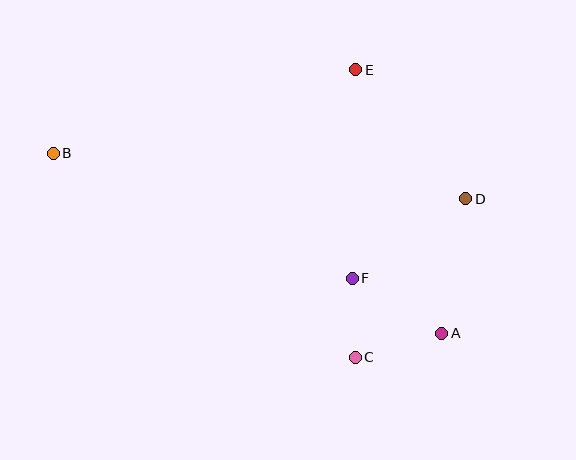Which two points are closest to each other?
Points C and F are closest to each other.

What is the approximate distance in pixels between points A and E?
The distance between A and E is approximately 277 pixels.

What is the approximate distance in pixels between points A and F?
The distance between A and F is approximately 105 pixels.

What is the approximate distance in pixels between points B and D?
The distance between B and D is approximately 415 pixels.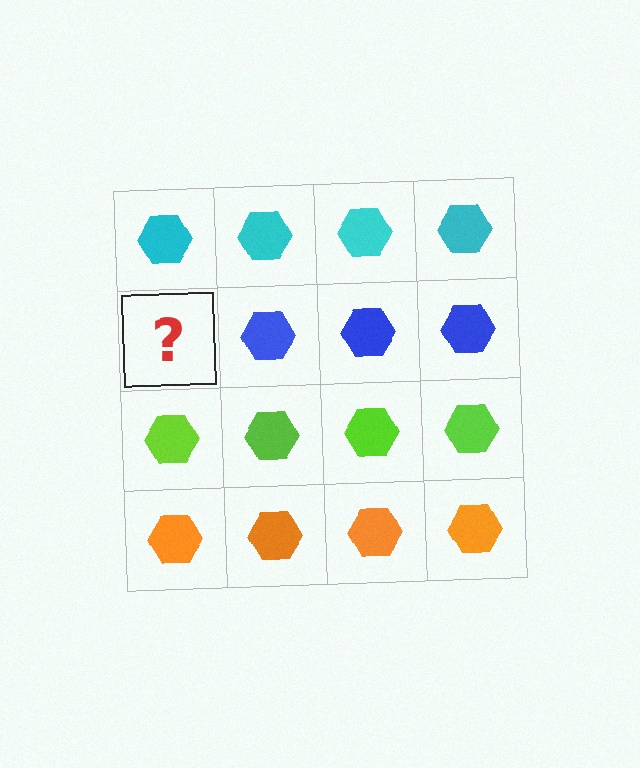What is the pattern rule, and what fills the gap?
The rule is that each row has a consistent color. The gap should be filled with a blue hexagon.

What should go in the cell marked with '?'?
The missing cell should contain a blue hexagon.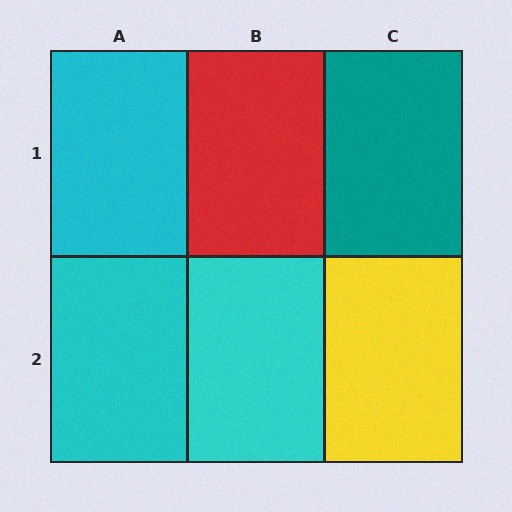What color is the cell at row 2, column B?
Cyan.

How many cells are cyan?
3 cells are cyan.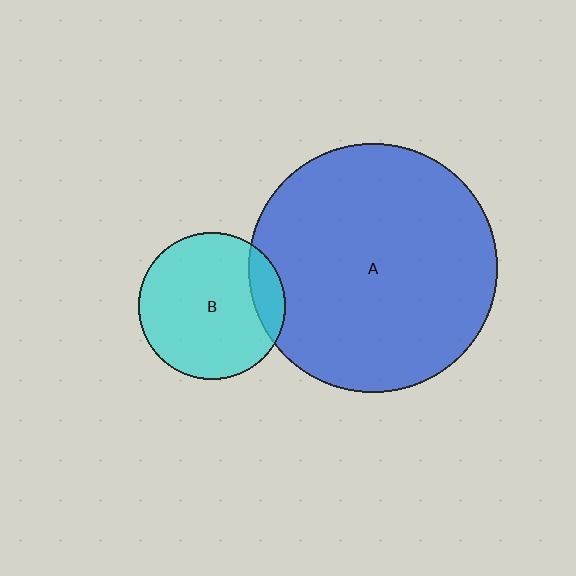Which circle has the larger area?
Circle A (blue).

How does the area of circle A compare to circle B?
Approximately 2.9 times.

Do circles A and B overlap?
Yes.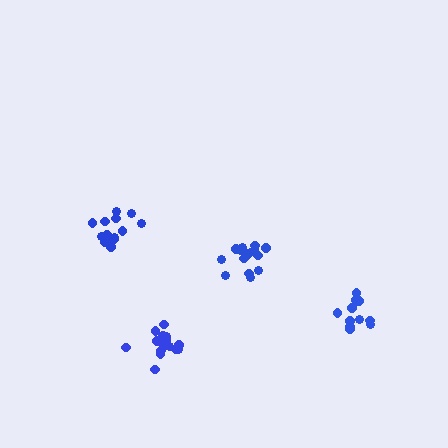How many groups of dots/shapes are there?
There are 4 groups.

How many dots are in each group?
Group 1: 12 dots, Group 2: 18 dots, Group 3: 13 dots, Group 4: 15 dots (58 total).